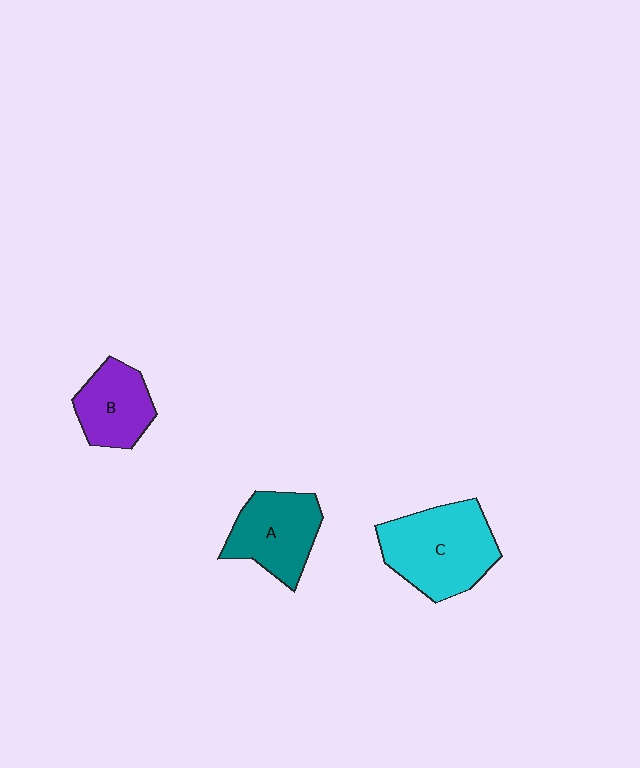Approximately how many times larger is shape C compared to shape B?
Approximately 1.6 times.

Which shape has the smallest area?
Shape B (purple).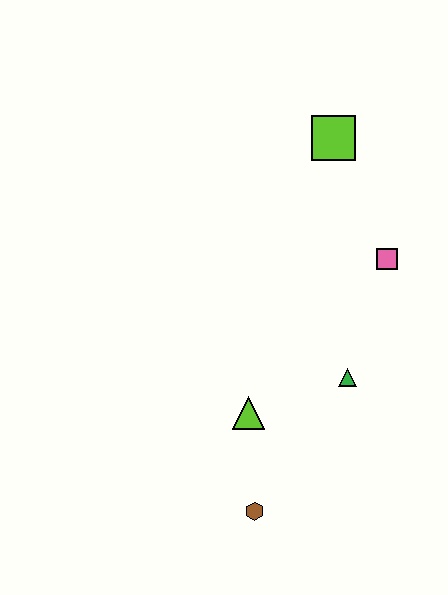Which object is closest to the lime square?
The pink square is closest to the lime square.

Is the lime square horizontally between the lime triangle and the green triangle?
Yes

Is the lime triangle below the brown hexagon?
No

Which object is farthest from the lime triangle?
The lime square is farthest from the lime triangle.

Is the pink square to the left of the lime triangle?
No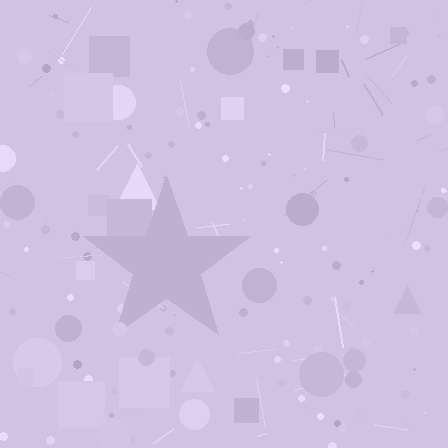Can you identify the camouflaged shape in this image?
The camouflaged shape is a star.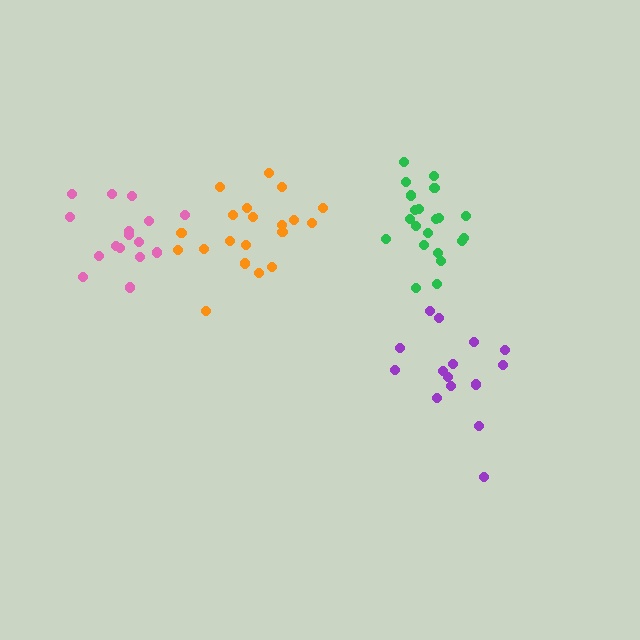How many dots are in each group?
Group 1: 21 dots, Group 2: 21 dots, Group 3: 15 dots, Group 4: 16 dots (73 total).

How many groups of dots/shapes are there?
There are 4 groups.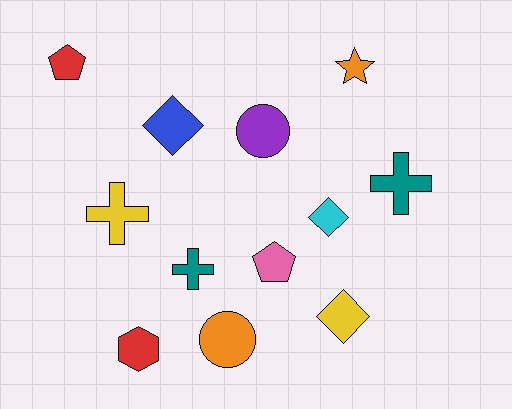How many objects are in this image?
There are 12 objects.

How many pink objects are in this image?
There is 1 pink object.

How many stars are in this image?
There is 1 star.